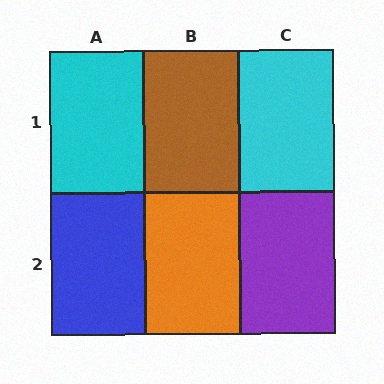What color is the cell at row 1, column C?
Cyan.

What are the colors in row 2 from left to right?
Blue, orange, purple.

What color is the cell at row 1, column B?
Brown.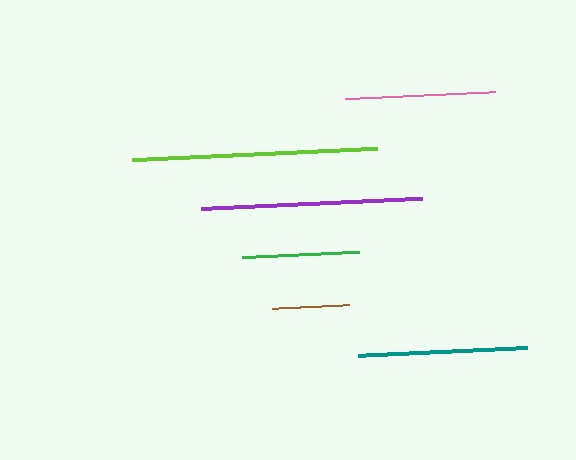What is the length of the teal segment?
The teal segment is approximately 169 pixels long.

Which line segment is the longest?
The lime line is the longest at approximately 245 pixels.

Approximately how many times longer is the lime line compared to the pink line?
The lime line is approximately 1.6 times the length of the pink line.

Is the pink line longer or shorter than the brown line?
The pink line is longer than the brown line.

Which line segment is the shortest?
The brown line is the shortest at approximately 76 pixels.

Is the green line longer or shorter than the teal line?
The teal line is longer than the green line.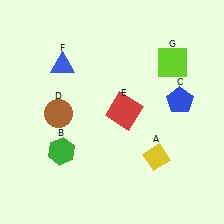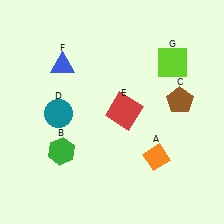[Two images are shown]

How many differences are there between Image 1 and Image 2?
There are 3 differences between the two images.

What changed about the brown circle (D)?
In Image 1, D is brown. In Image 2, it changed to teal.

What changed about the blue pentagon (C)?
In Image 1, C is blue. In Image 2, it changed to brown.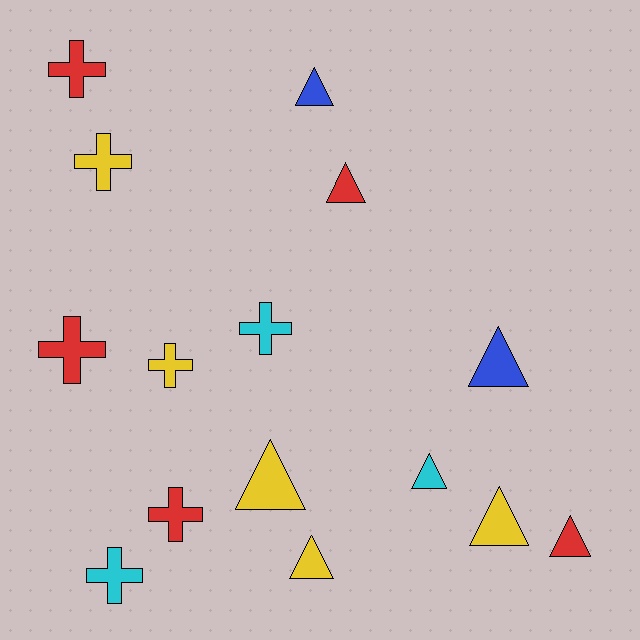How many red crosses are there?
There are 3 red crosses.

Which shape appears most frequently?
Triangle, with 8 objects.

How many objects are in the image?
There are 15 objects.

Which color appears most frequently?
Yellow, with 5 objects.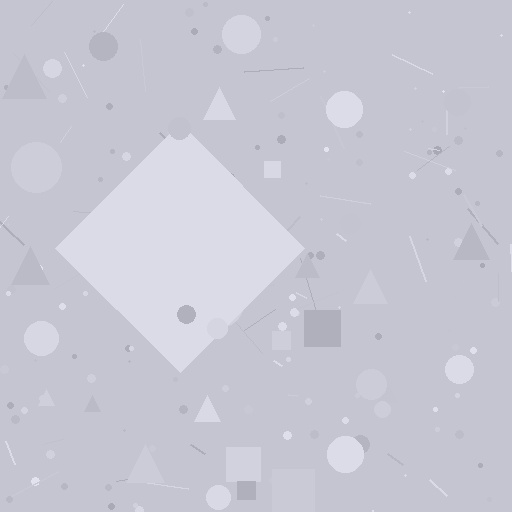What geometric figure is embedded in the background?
A diamond is embedded in the background.